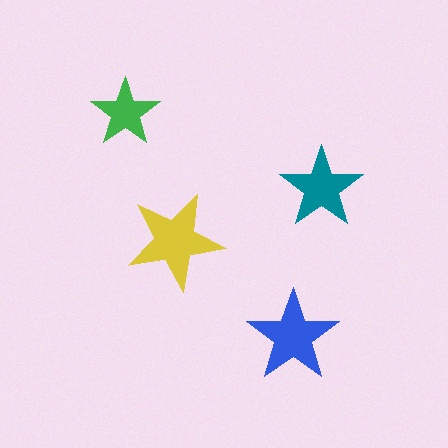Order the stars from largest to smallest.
the yellow one, the blue one, the teal one, the green one.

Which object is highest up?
The green star is topmost.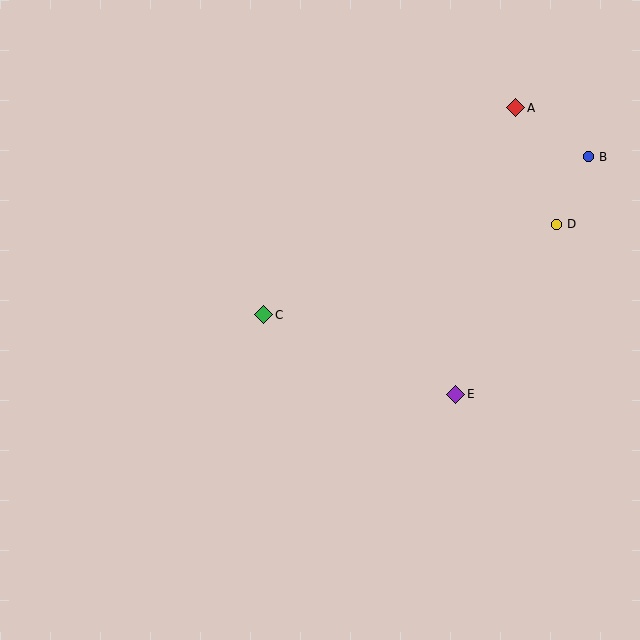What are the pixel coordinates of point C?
Point C is at (264, 315).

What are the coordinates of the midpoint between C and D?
The midpoint between C and D is at (410, 269).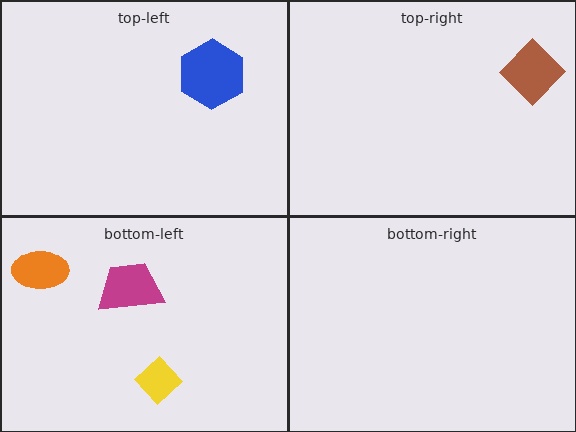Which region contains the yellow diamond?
The bottom-left region.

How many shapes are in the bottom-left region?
3.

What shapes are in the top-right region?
The brown diamond.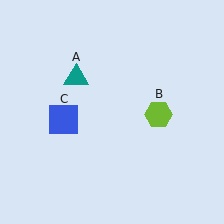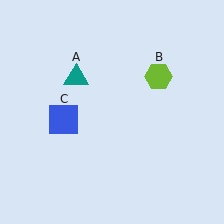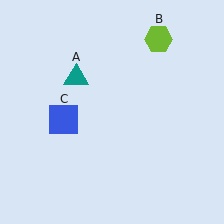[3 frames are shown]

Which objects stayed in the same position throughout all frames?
Teal triangle (object A) and blue square (object C) remained stationary.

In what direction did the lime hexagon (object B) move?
The lime hexagon (object B) moved up.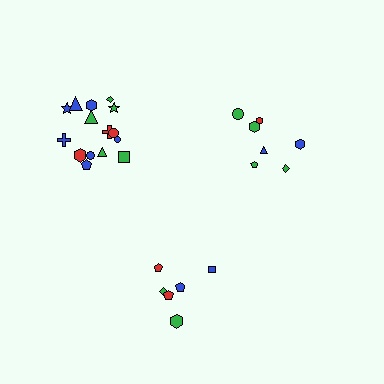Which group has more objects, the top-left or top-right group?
The top-left group.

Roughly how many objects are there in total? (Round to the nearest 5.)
Roughly 30 objects in total.